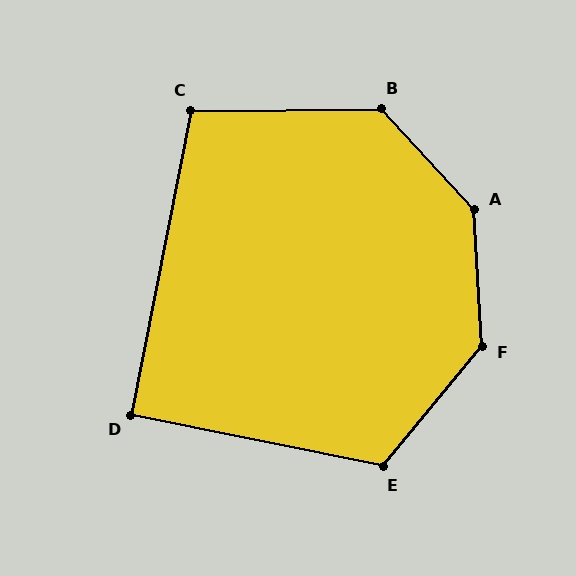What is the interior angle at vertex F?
Approximately 138 degrees (obtuse).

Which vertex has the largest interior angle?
A, at approximately 140 degrees.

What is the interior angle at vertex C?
Approximately 102 degrees (obtuse).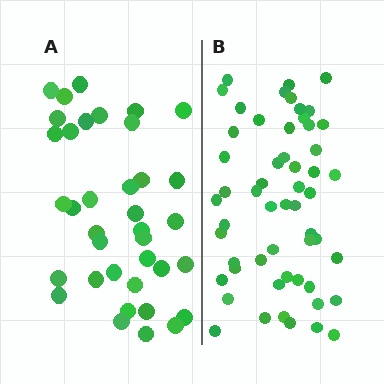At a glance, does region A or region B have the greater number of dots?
Region B (the right region) has more dots.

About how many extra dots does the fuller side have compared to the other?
Region B has approximately 20 more dots than region A.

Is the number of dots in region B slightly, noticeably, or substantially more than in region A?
Region B has substantially more. The ratio is roughly 1.5 to 1.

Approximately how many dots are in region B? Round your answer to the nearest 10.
About 60 dots. (The exact count is 55, which rounds to 60.)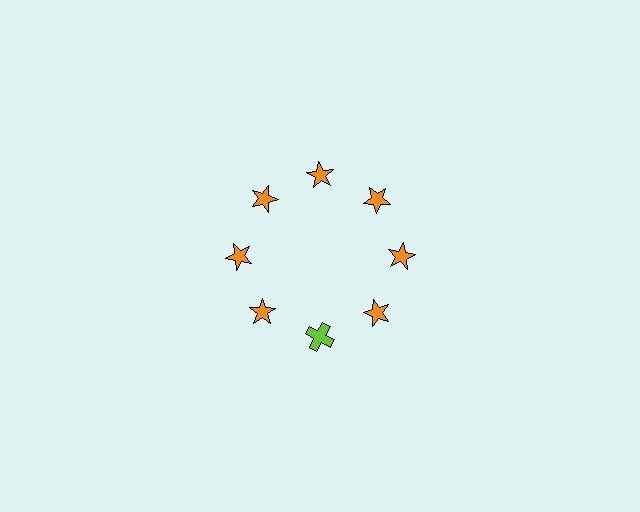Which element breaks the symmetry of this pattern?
The lime cross at roughly the 6 o'clock position breaks the symmetry. All other shapes are orange stars.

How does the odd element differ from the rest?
It differs in both color (lime instead of orange) and shape (cross instead of star).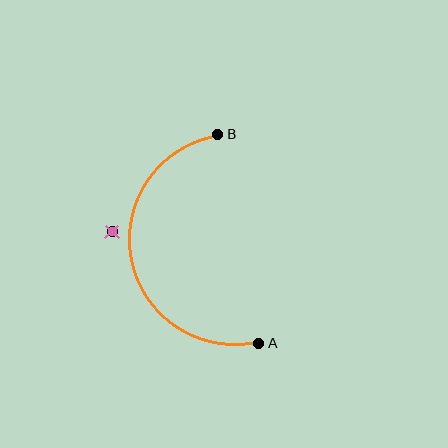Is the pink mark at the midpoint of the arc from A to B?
No — the pink mark does not lie on the arc at all. It sits slightly outside the curve.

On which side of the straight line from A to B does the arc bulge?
The arc bulges to the left of the straight line connecting A and B.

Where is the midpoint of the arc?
The arc midpoint is the point on the curve farthest from the straight line joining A and B. It sits to the left of that line.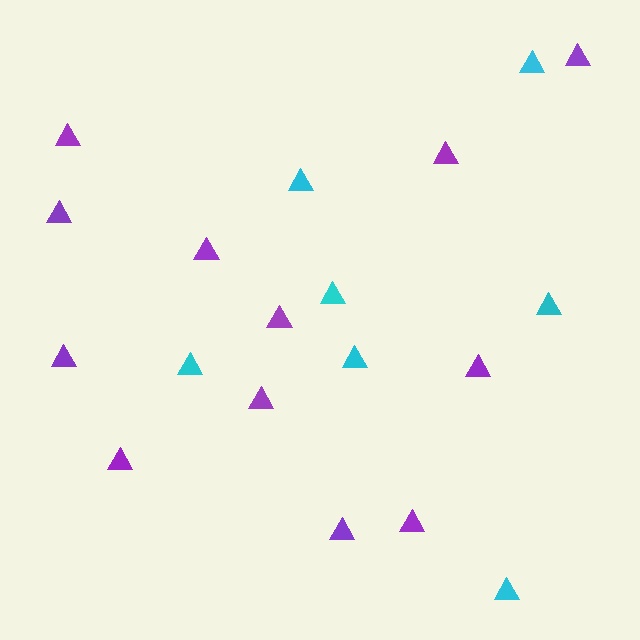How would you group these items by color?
There are 2 groups: one group of cyan triangles (7) and one group of purple triangles (12).